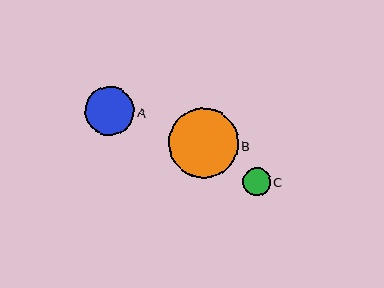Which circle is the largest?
Circle B is the largest with a size of approximately 70 pixels.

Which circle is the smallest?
Circle C is the smallest with a size of approximately 28 pixels.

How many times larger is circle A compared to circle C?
Circle A is approximately 1.8 times the size of circle C.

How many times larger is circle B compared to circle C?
Circle B is approximately 2.5 times the size of circle C.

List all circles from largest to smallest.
From largest to smallest: B, A, C.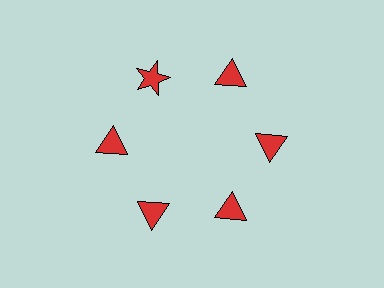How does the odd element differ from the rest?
It has a different shape: star instead of triangle.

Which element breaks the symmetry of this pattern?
The red star at roughly the 11 o'clock position breaks the symmetry. All other shapes are red triangles.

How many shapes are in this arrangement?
There are 6 shapes arranged in a ring pattern.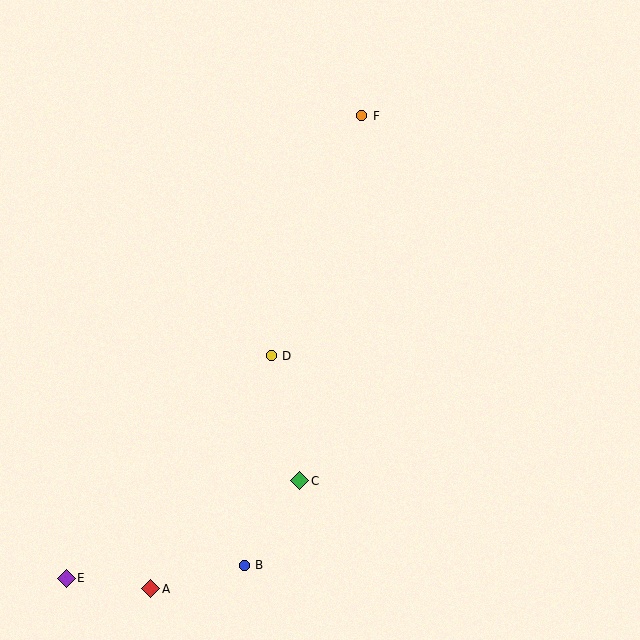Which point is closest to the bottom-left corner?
Point E is closest to the bottom-left corner.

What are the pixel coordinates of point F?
Point F is at (362, 116).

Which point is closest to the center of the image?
Point D at (271, 356) is closest to the center.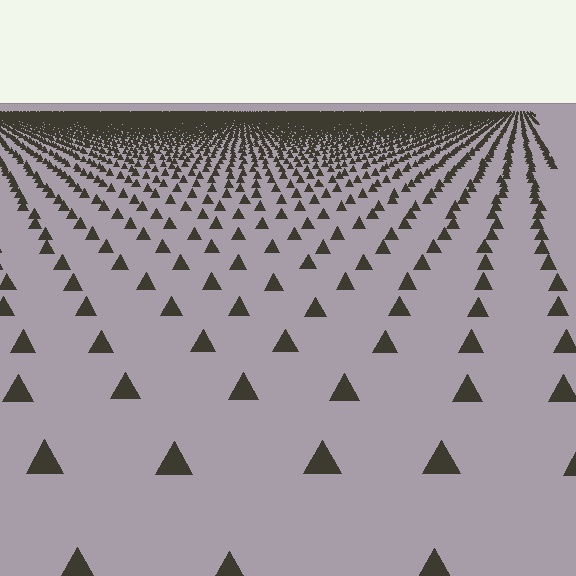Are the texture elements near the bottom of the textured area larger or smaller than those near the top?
Larger. Near the bottom, elements are closer to the viewer and appear at a bigger on-screen size.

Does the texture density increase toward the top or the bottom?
Density increases toward the top.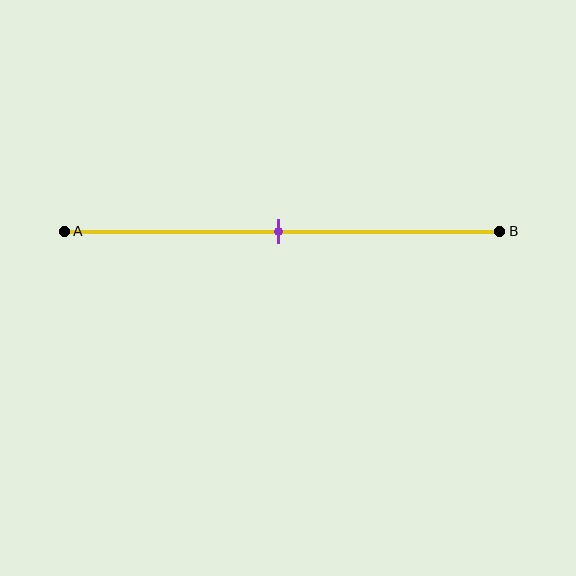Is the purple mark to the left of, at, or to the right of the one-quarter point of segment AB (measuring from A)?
The purple mark is to the right of the one-quarter point of segment AB.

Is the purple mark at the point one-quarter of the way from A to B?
No, the mark is at about 50% from A, not at the 25% one-quarter point.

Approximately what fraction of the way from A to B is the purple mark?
The purple mark is approximately 50% of the way from A to B.